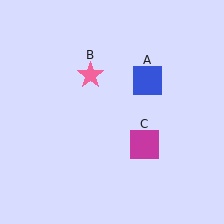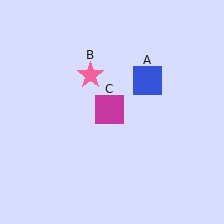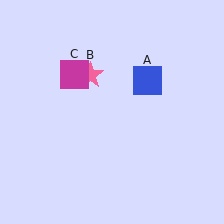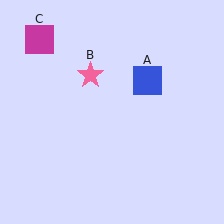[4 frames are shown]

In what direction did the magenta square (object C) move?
The magenta square (object C) moved up and to the left.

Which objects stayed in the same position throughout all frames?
Blue square (object A) and pink star (object B) remained stationary.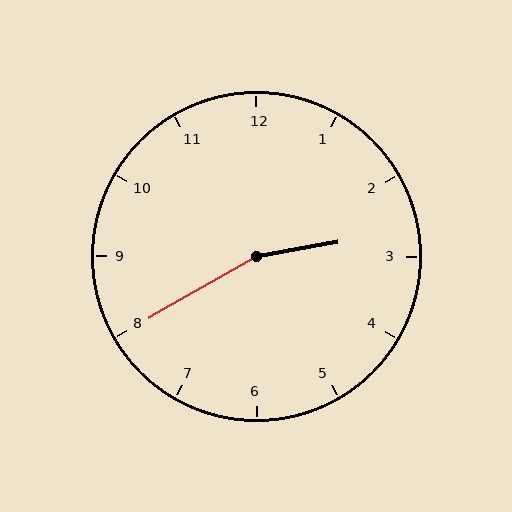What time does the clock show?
2:40.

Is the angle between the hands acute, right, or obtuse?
It is obtuse.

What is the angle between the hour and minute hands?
Approximately 160 degrees.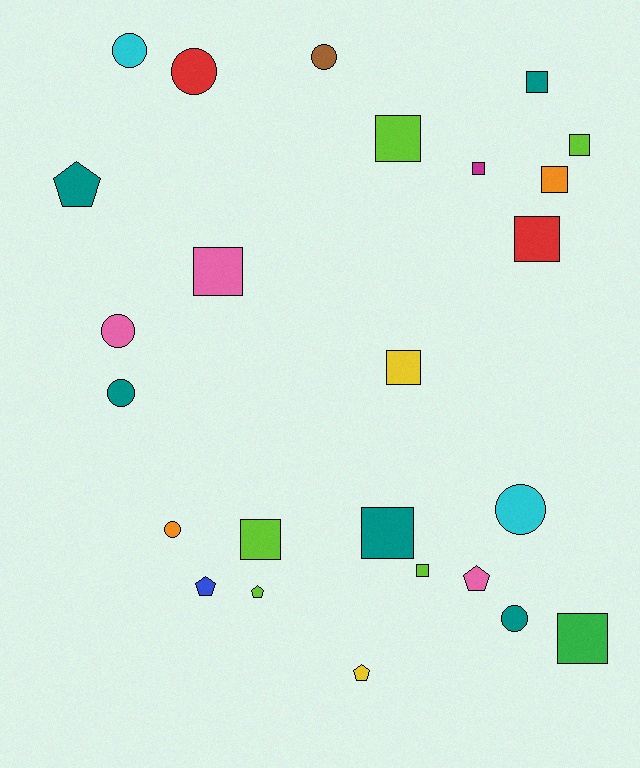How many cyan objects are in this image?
There are 2 cyan objects.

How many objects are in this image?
There are 25 objects.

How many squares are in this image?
There are 12 squares.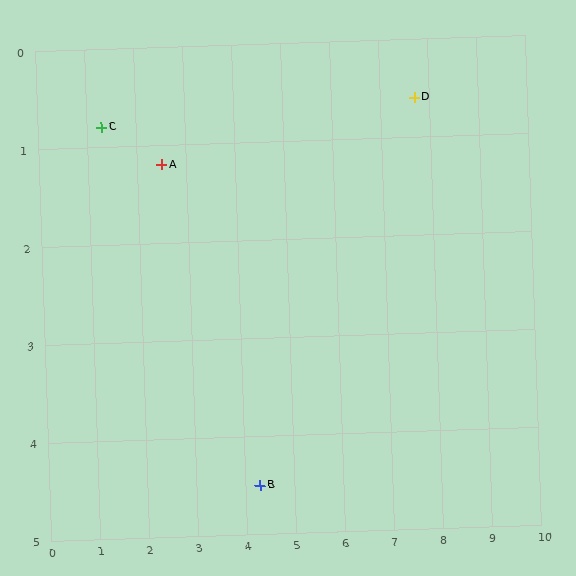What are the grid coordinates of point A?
Point A is at approximately (2.5, 1.2).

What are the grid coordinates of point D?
Point D is at approximately (7.7, 0.6).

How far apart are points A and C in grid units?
Points A and C are about 1.3 grid units apart.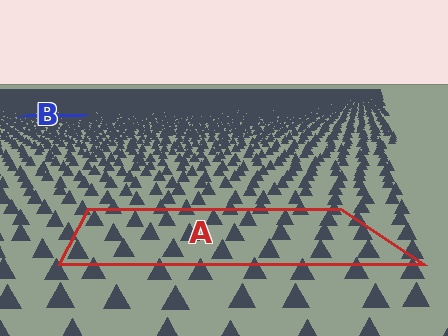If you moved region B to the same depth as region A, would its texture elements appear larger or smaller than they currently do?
They would appear larger. At a closer depth, the same texture elements are projected at a bigger on-screen size.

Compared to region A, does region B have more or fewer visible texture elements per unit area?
Region B has more texture elements per unit area — they are packed more densely because it is farther away.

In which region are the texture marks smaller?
The texture marks are smaller in region B, because it is farther away.